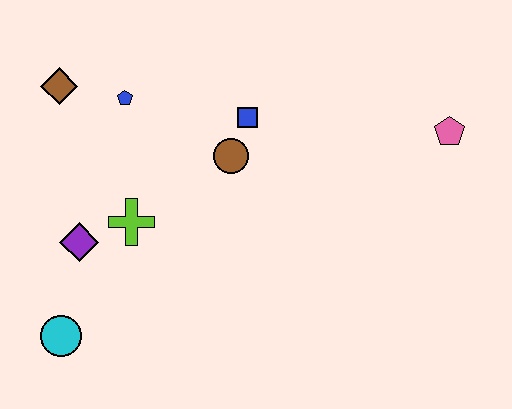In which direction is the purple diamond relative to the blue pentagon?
The purple diamond is below the blue pentagon.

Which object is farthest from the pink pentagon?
The cyan circle is farthest from the pink pentagon.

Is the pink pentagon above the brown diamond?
No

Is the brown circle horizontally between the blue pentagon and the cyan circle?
No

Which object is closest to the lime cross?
The purple diamond is closest to the lime cross.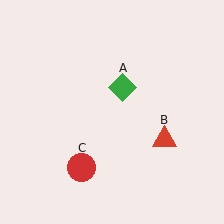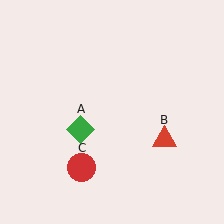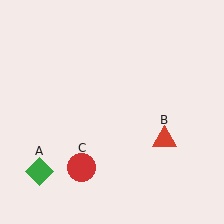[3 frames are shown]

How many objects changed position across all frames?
1 object changed position: green diamond (object A).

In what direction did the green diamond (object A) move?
The green diamond (object A) moved down and to the left.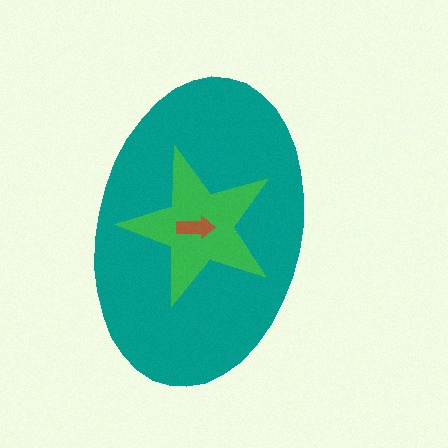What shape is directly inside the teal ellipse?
The green star.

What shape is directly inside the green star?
The brown arrow.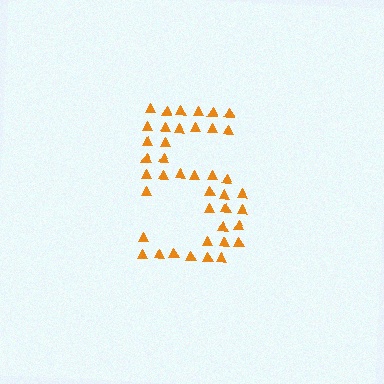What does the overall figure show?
The overall figure shows the digit 5.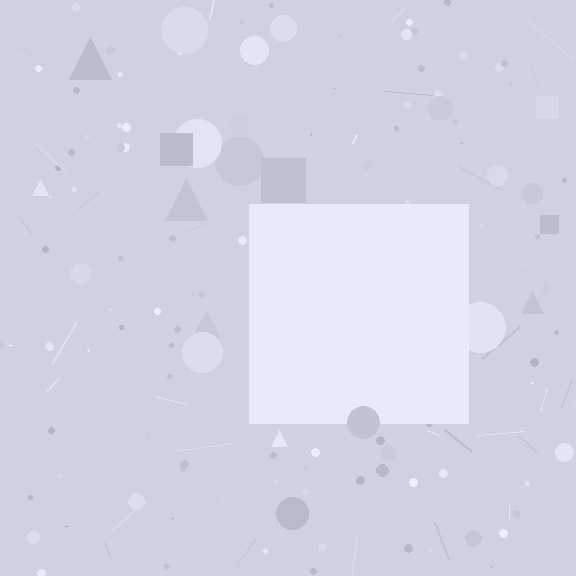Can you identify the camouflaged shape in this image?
The camouflaged shape is a square.